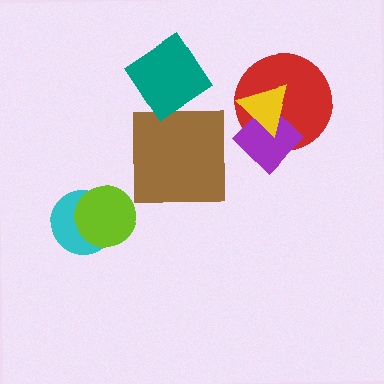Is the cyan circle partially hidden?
Yes, it is partially covered by another shape.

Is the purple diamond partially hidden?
Yes, it is partially covered by another shape.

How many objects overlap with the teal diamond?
0 objects overlap with the teal diamond.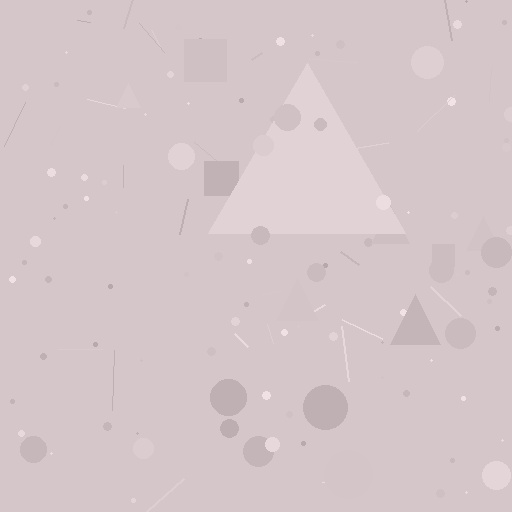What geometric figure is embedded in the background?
A triangle is embedded in the background.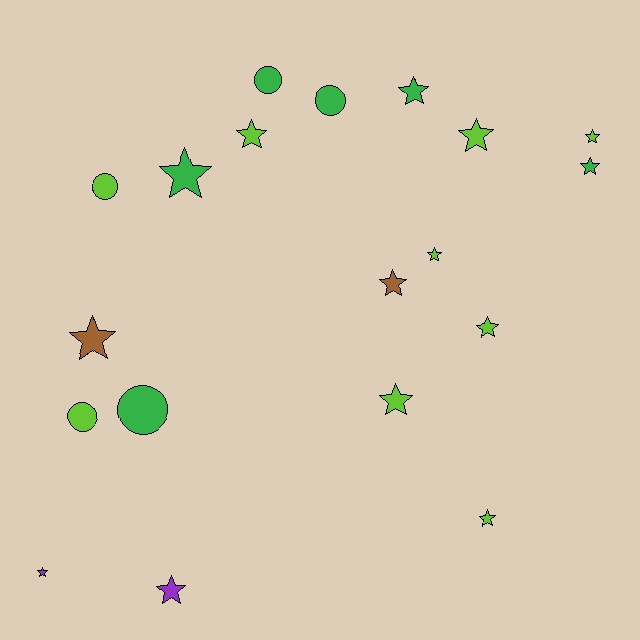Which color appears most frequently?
Lime, with 9 objects.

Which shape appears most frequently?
Star, with 14 objects.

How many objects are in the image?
There are 19 objects.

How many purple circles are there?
There are no purple circles.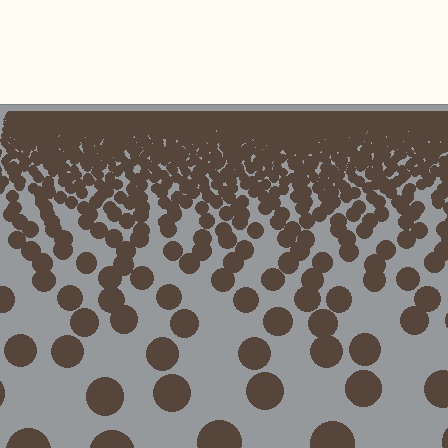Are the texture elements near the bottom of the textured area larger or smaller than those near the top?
Larger. Near the bottom, elements are closer to the viewer and appear at a bigger on-screen size.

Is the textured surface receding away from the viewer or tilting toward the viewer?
The surface is receding away from the viewer. Texture elements get smaller and denser toward the top.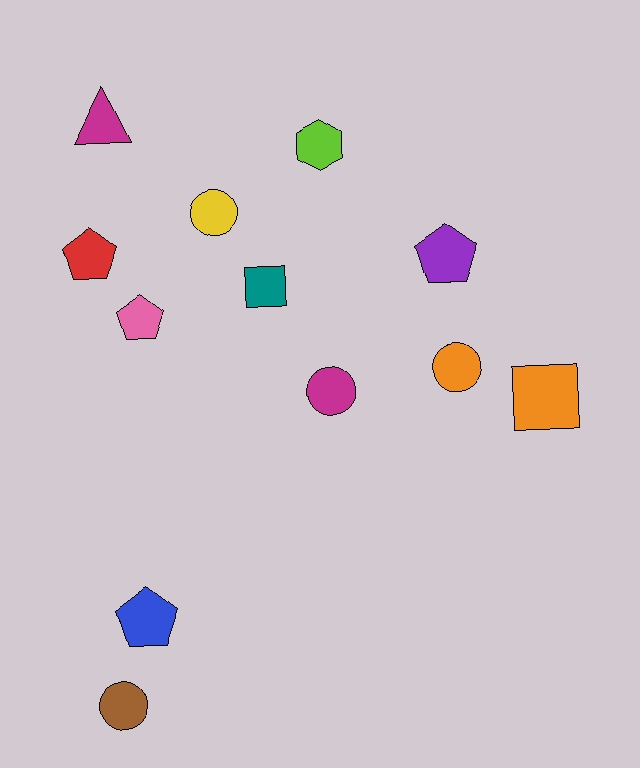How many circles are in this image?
There are 4 circles.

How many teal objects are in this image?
There is 1 teal object.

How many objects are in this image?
There are 12 objects.